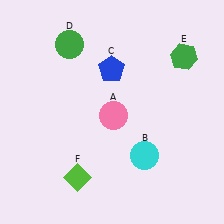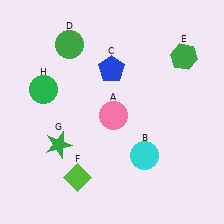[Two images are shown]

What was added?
A green star (G), a green circle (H) were added in Image 2.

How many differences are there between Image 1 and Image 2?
There are 2 differences between the two images.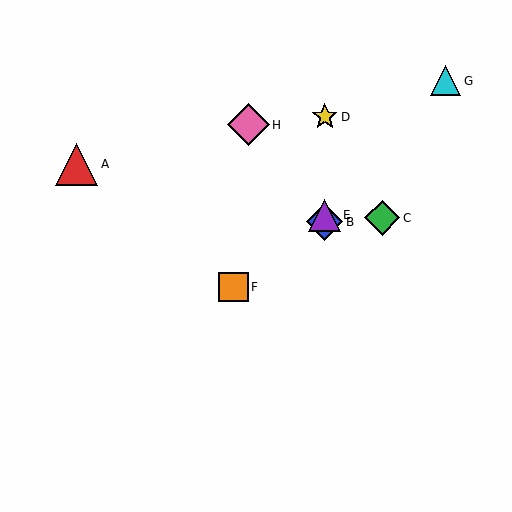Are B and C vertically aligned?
No, B is at x≈325 and C is at x≈382.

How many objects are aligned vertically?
3 objects (B, D, E) are aligned vertically.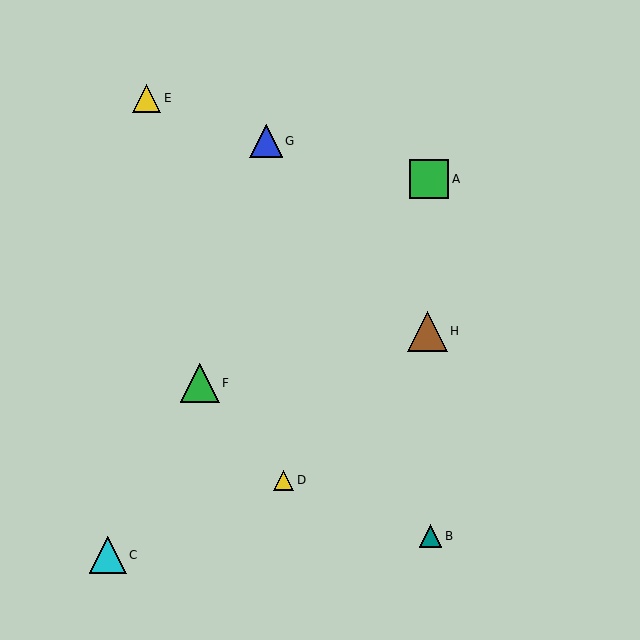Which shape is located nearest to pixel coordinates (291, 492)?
The yellow triangle (labeled D) at (284, 480) is nearest to that location.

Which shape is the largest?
The brown triangle (labeled H) is the largest.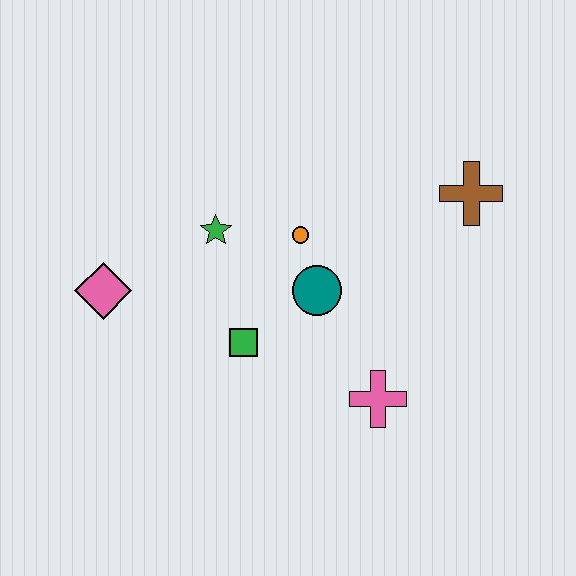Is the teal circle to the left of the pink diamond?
No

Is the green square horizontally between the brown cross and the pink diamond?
Yes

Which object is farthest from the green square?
The brown cross is farthest from the green square.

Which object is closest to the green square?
The teal circle is closest to the green square.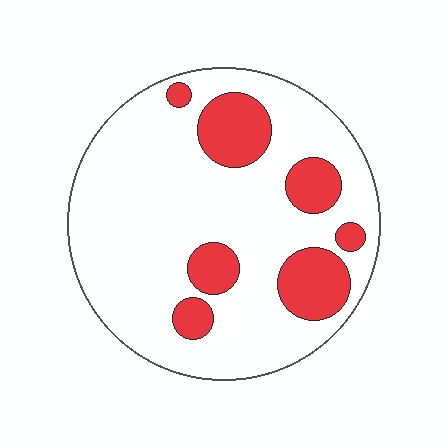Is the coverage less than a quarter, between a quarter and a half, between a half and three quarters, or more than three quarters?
Less than a quarter.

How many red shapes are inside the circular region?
7.